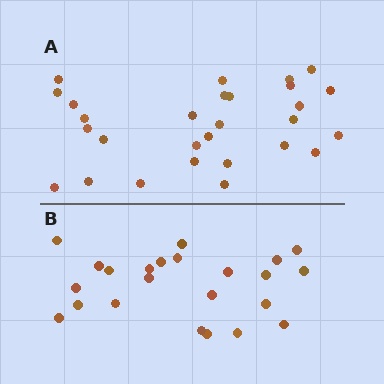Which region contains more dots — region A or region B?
Region A (the top region) has more dots.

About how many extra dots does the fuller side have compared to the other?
Region A has about 5 more dots than region B.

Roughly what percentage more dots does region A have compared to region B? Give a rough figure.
About 20% more.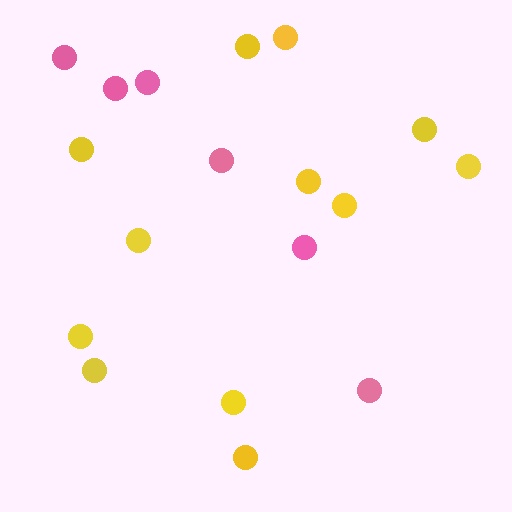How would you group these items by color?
There are 2 groups: one group of pink circles (6) and one group of yellow circles (12).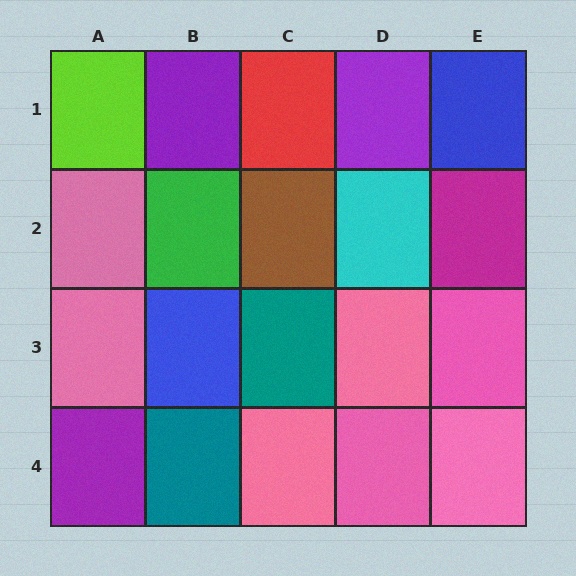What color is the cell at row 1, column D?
Purple.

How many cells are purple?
3 cells are purple.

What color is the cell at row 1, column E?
Blue.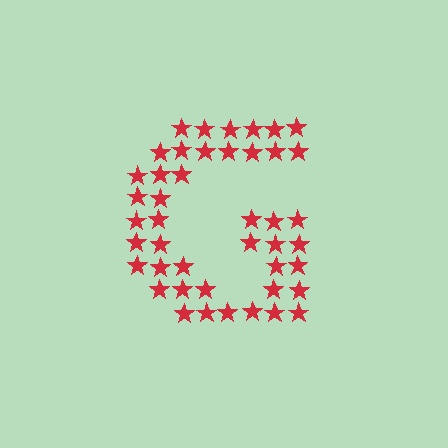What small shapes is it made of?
It is made of small stars.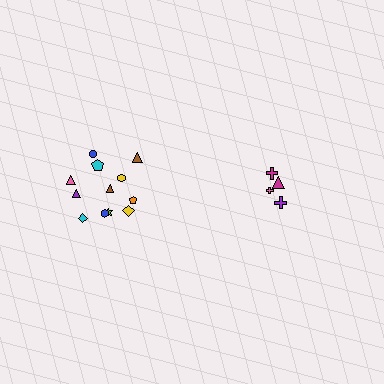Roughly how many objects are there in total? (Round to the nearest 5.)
Roughly 15 objects in total.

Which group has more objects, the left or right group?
The left group.